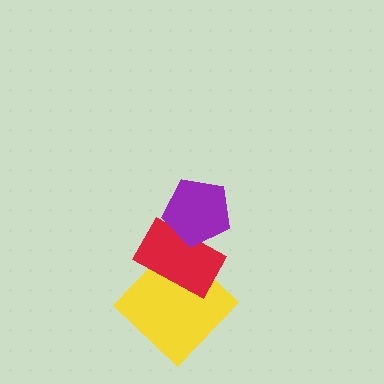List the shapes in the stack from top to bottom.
From top to bottom: the purple pentagon, the red rectangle, the yellow diamond.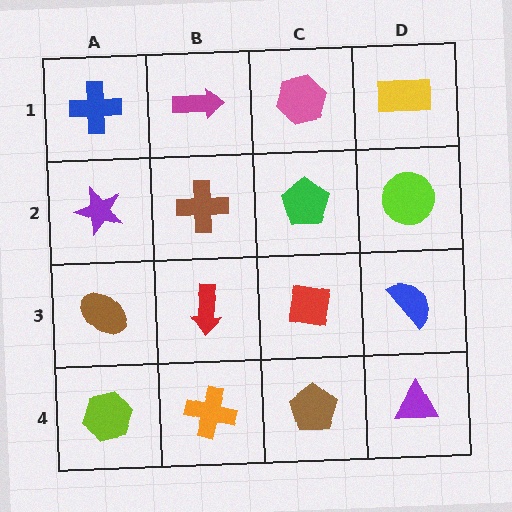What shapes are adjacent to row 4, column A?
A brown ellipse (row 3, column A), an orange cross (row 4, column B).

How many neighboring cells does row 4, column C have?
3.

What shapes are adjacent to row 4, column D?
A blue semicircle (row 3, column D), a brown pentagon (row 4, column C).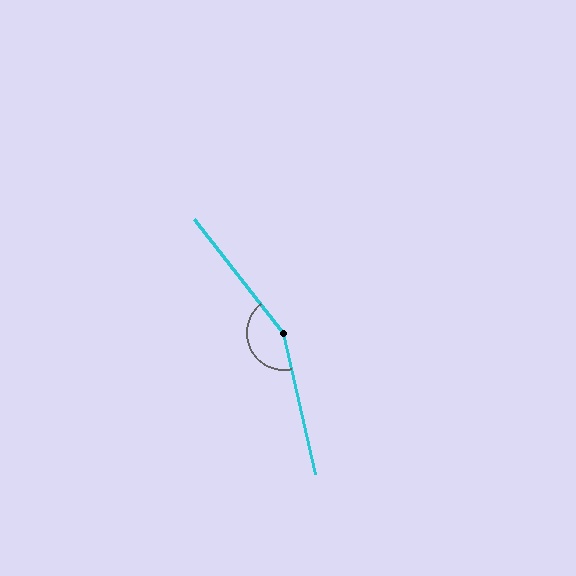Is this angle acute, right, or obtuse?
It is obtuse.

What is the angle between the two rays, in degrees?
Approximately 154 degrees.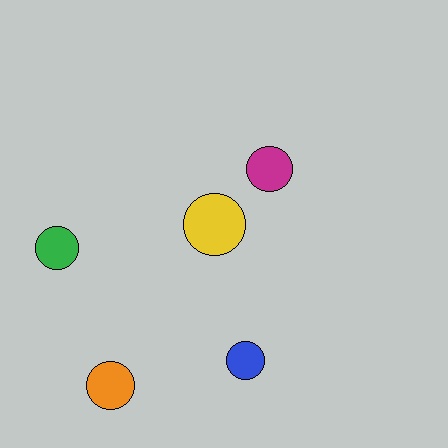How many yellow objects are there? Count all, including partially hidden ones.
There is 1 yellow object.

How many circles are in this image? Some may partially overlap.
There are 5 circles.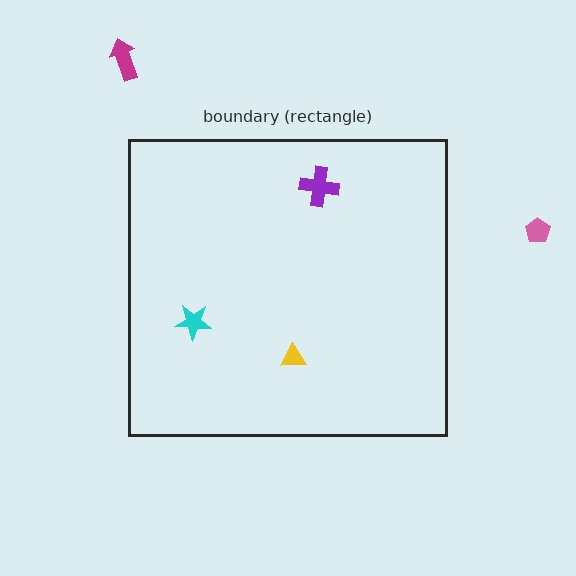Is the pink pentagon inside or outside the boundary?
Outside.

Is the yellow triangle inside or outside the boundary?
Inside.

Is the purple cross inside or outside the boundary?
Inside.